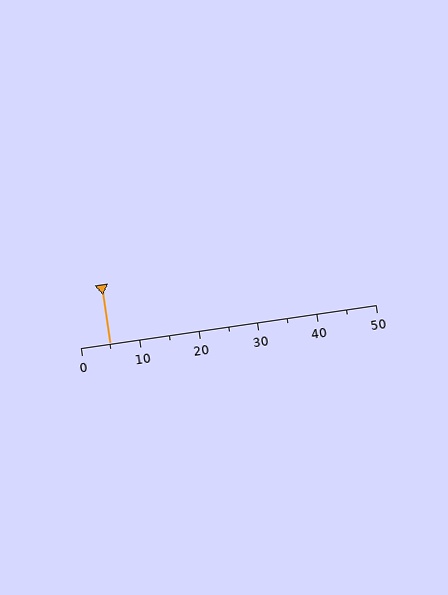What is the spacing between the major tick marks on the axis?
The major ticks are spaced 10 apart.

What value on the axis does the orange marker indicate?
The marker indicates approximately 5.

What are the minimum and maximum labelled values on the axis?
The axis runs from 0 to 50.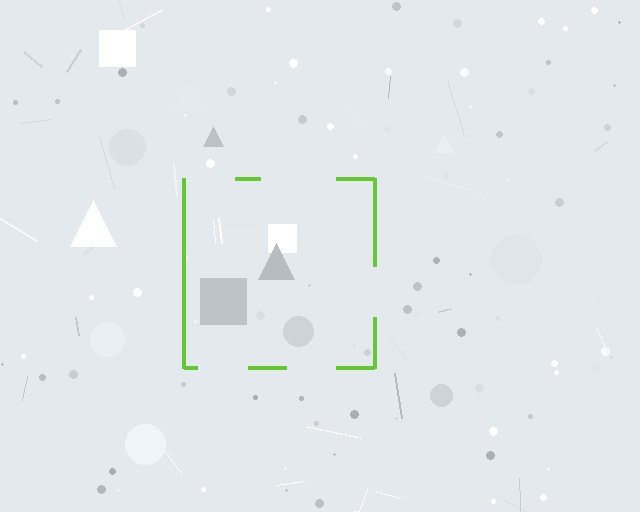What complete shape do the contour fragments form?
The contour fragments form a square.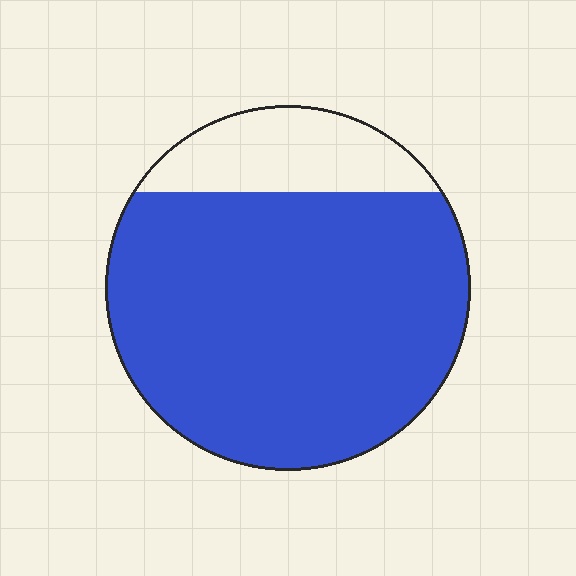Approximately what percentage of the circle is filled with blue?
Approximately 80%.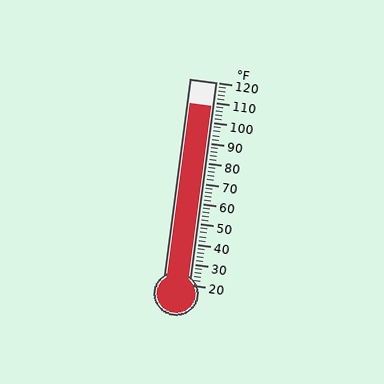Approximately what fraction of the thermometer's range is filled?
The thermometer is filled to approximately 90% of its range.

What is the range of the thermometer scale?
The thermometer scale ranges from 20°F to 120°F.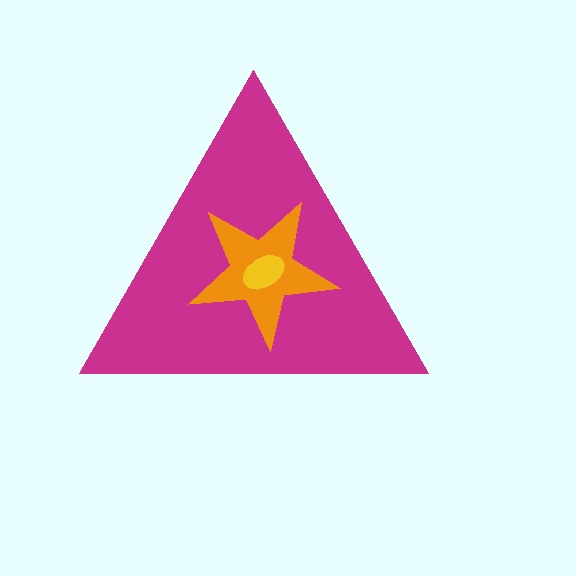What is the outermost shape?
The magenta triangle.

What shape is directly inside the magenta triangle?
The orange star.